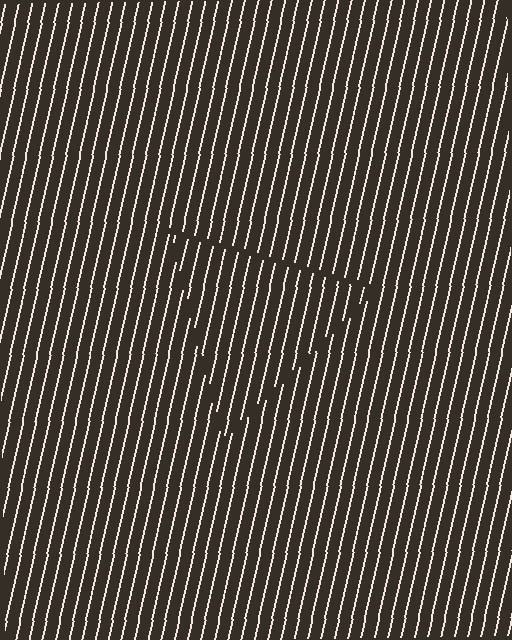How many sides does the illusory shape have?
3 sides — the line-ends trace a triangle.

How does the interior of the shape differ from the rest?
The interior of the shape contains the same grating, shifted by half a period — the contour is defined by the phase discontinuity where line-ends from the inner and outer gratings abut.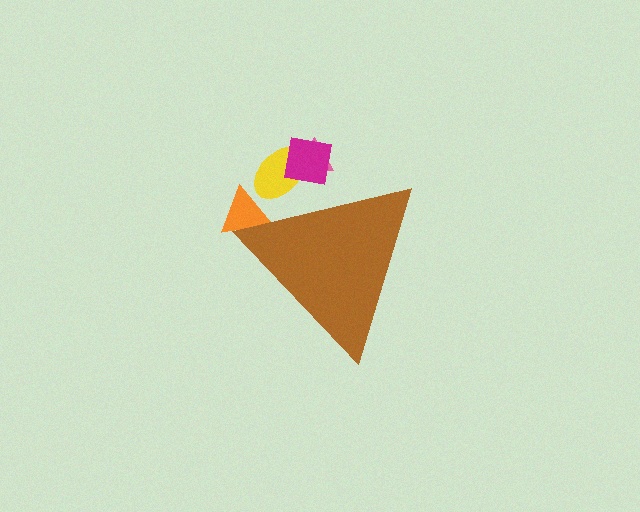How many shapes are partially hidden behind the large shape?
4 shapes are partially hidden.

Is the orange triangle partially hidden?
Yes, the orange triangle is partially hidden behind the brown triangle.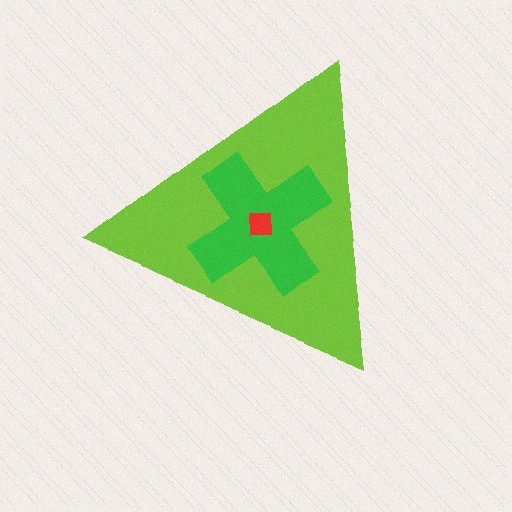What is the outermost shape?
The lime triangle.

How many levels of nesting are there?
3.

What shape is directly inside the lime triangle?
The green cross.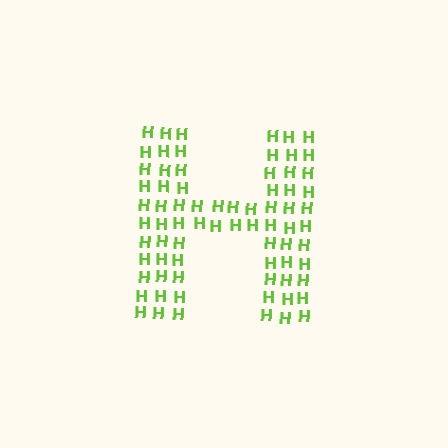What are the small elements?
The small elements are letter H's.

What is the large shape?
The large shape is the letter H.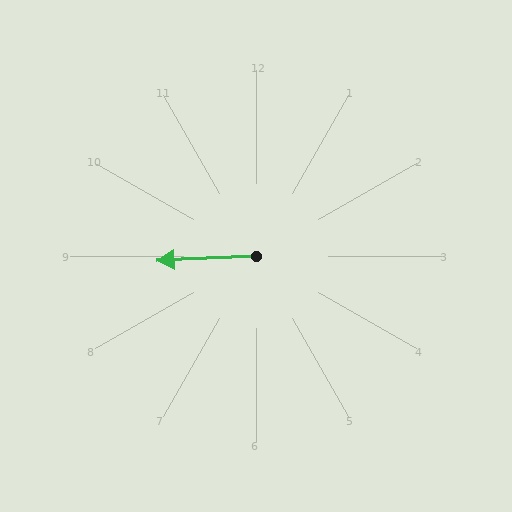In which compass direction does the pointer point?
West.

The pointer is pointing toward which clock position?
Roughly 9 o'clock.